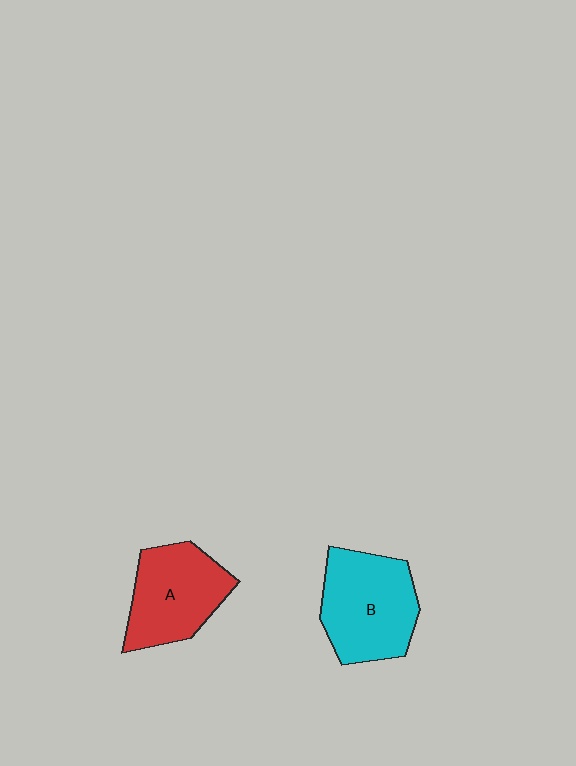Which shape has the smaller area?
Shape A (red).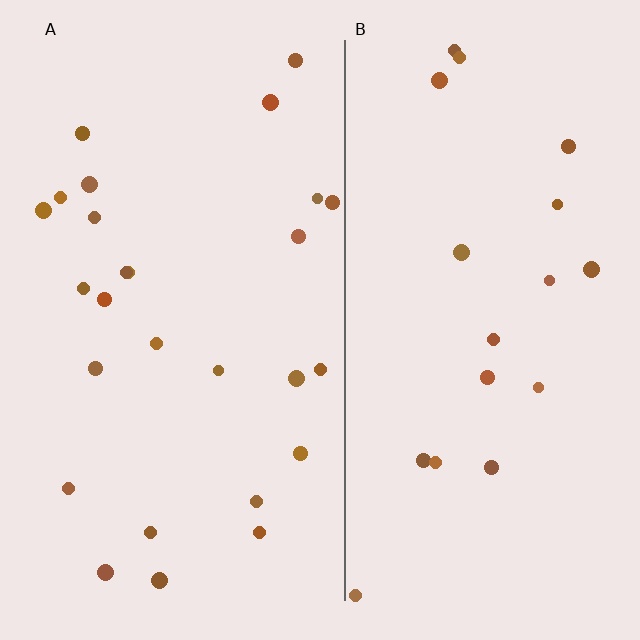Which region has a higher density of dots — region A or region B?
A (the left).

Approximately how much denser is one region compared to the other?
Approximately 1.4× — region A over region B.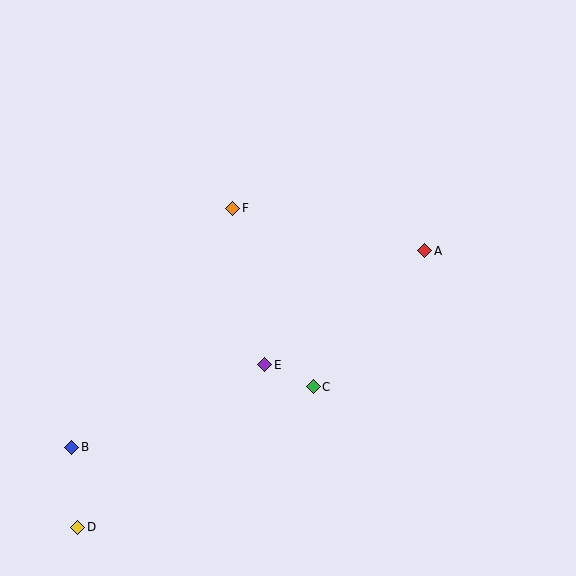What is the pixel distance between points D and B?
The distance between D and B is 80 pixels.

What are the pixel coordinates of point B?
Point B is at (72, 447).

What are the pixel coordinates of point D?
Point D is at (78, 527).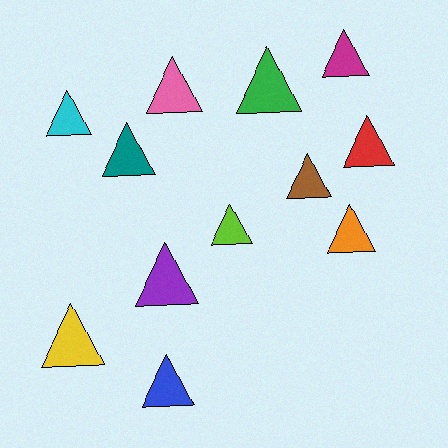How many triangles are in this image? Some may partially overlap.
There are 12 triangles.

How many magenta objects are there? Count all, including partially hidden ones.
There is 1 magenta object.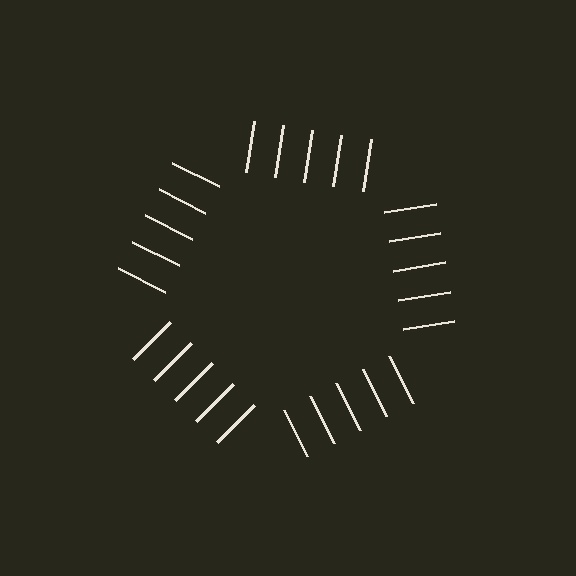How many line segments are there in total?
25 — 5 along each of the 5 edges.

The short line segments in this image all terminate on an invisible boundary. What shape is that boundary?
An illusory pentagon — the line segments terminate on its edges but no continuous stroke is drawn.